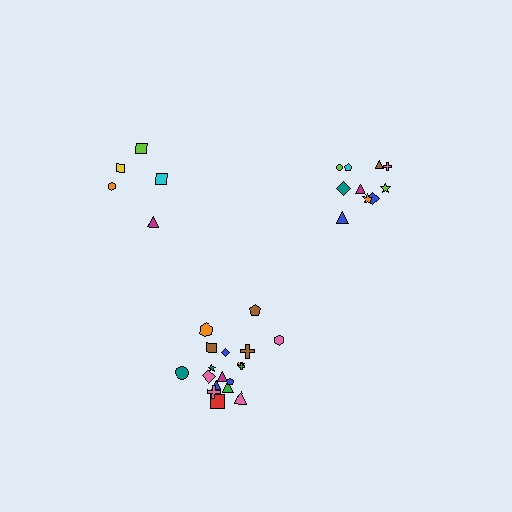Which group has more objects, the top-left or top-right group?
The top-right group.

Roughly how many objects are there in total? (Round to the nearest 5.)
Roughly 35 objects in total.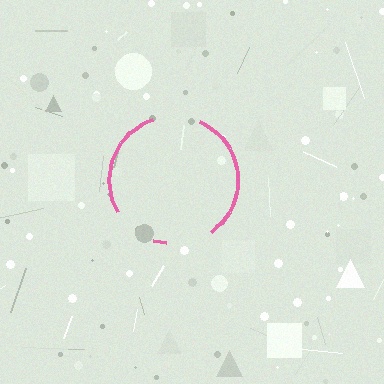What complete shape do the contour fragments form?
The contour fragments form a circle.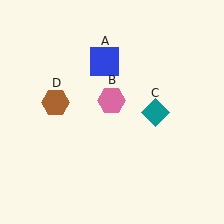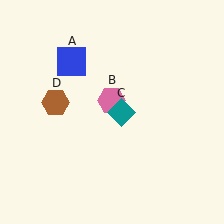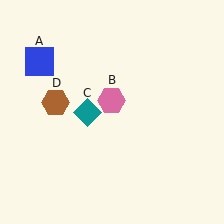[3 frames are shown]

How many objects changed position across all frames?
2 objects changed position: blue square (object A), teal diamond (object C).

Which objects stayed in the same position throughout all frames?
Pink hexagon (object B) and brown hexagon (object D) remained stationary.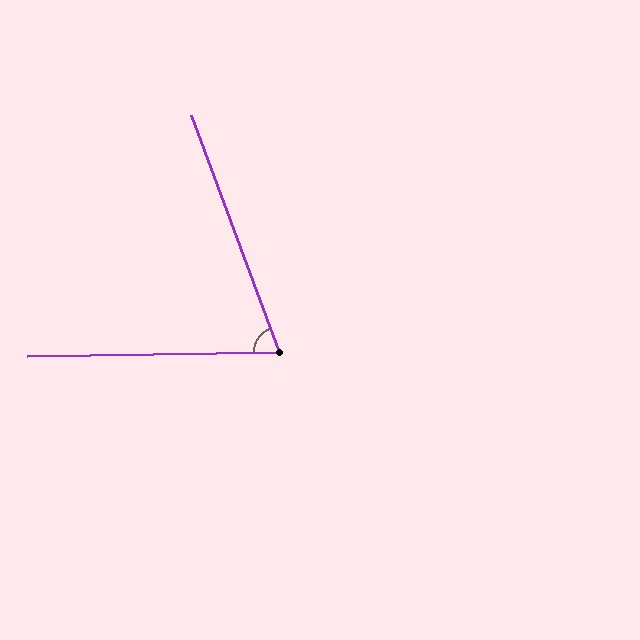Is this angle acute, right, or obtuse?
It is acute.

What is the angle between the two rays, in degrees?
Approximately 70 degrees.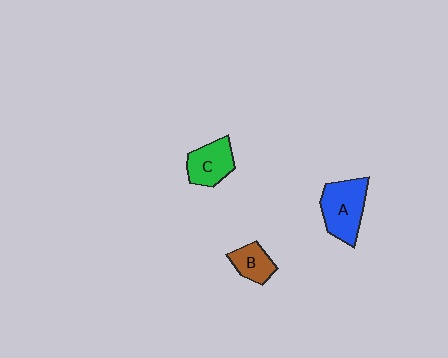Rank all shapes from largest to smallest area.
From largest to smallest: A (blue), C (green), B (brown).